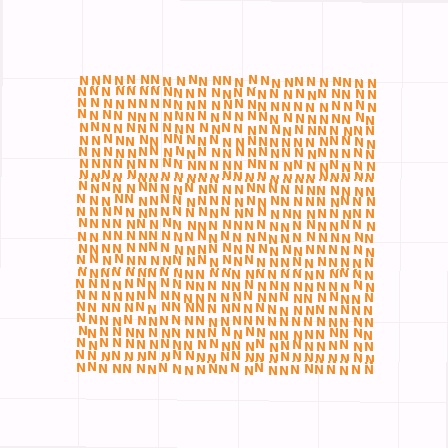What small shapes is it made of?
It is made of small letter N's.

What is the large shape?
The large shape is a square.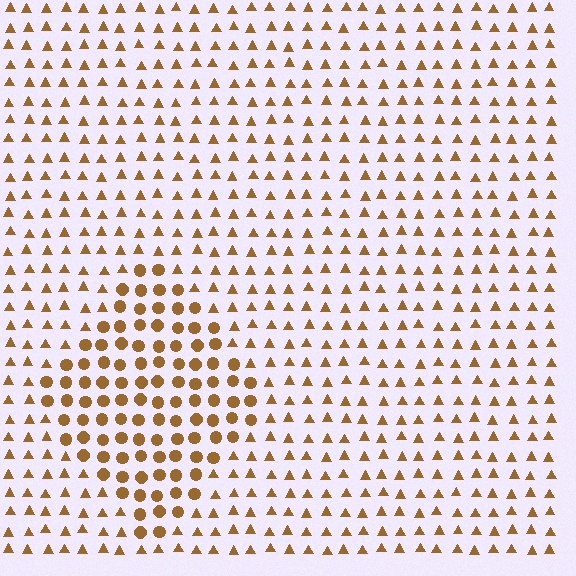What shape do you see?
I see a diamond.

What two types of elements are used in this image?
The image uses circles inside the diamond region and triangles outside it.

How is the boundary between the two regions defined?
The boundary is defined by a change in element shape: circles inside vs. triangles outside. All elements share the same color and spacing.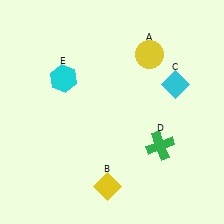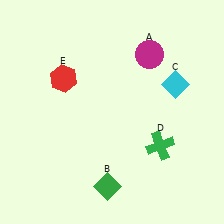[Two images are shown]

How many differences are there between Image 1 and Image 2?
There are 3 differences between the two images.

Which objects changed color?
A changed from yellow to magenta. B changed from yellow to green. E changed from cyan to red.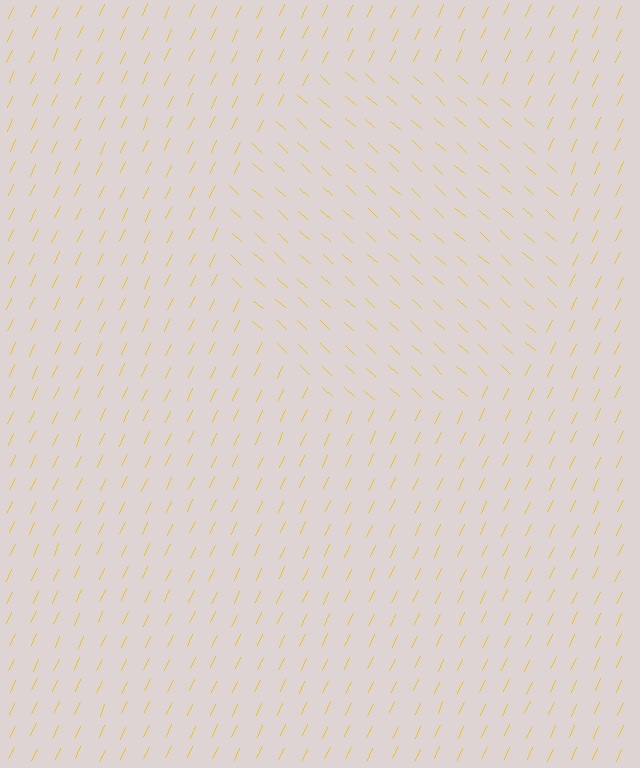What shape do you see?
I see a circle.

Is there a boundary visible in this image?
Yes, there is a texture boundary formed by a change in line orientation.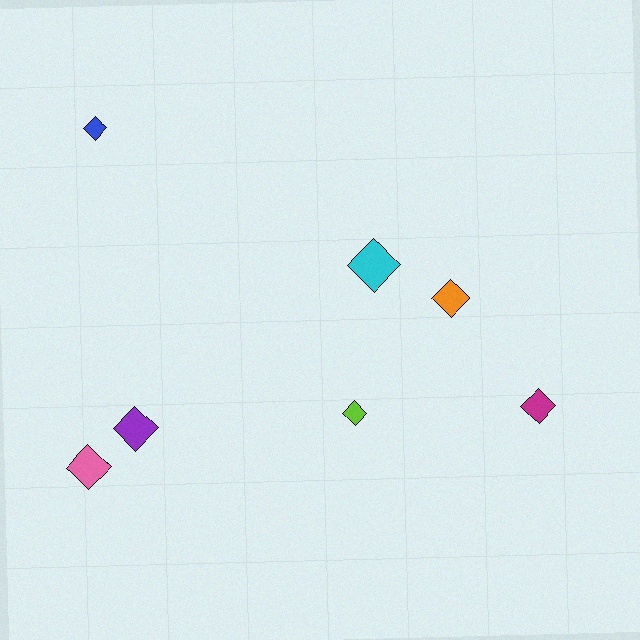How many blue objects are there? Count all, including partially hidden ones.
There is 1 blue object.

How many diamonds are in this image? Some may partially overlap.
There are 7 diamonds.